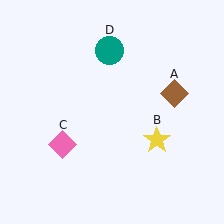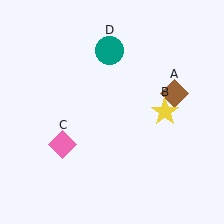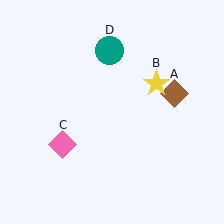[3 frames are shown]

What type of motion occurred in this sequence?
The yellow star (object B) rotated counterclockwise around the center of the scene.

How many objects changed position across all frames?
1 object changed position: yellow star (object B).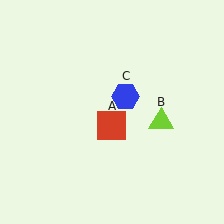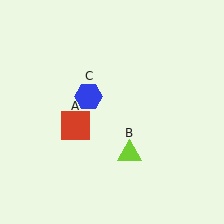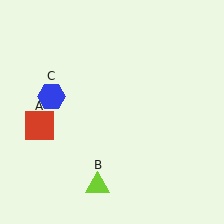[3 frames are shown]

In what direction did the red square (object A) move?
The red square (object A) moved left.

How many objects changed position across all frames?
3 objects changed position: red square (object A), lime triangle (object B), blue hexagon (object C).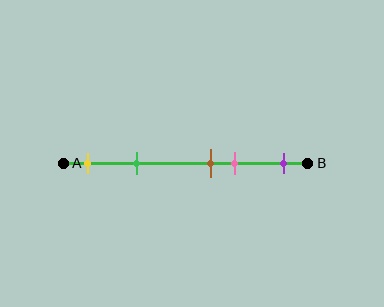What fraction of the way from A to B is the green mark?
The green mark is approximately 30% (0.3) of the way from A to B.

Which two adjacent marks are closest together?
The brown and pink marks are the closest adjacent pair.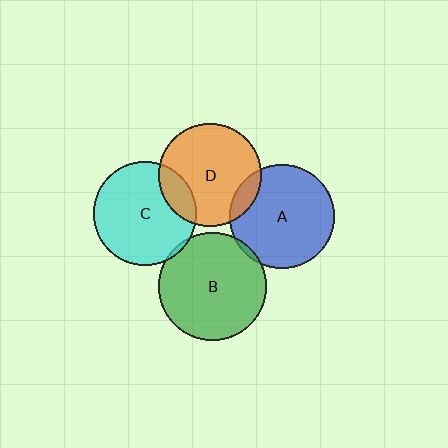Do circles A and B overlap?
Yes.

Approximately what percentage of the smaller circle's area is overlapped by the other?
Approximately 5%.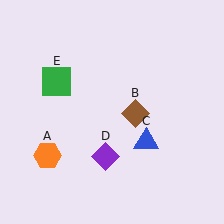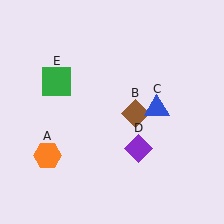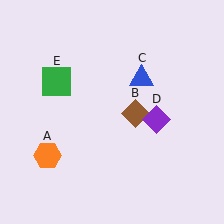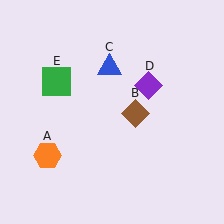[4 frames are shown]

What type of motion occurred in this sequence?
The blue triangle (object C), purple diamond (object D) rotated counterclockwise around the center of the scene.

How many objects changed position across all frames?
2 objects changed position: blue triangle (object C), purple diamond (object D).